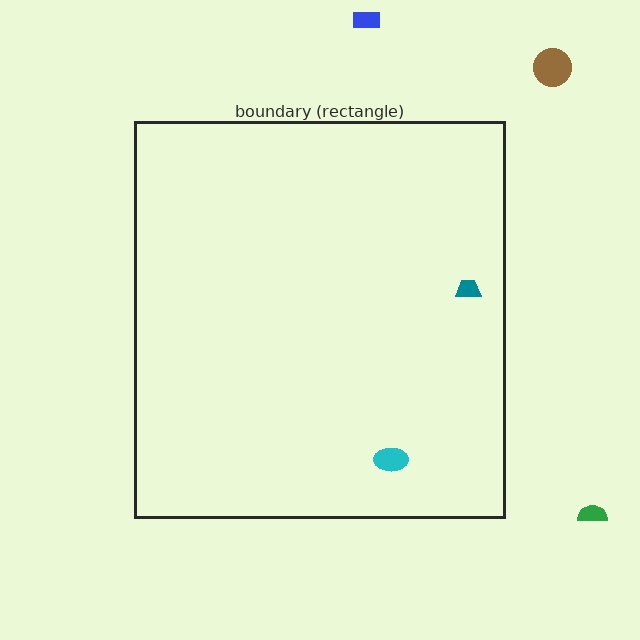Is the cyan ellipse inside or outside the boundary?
Inside.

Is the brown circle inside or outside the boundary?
Outside.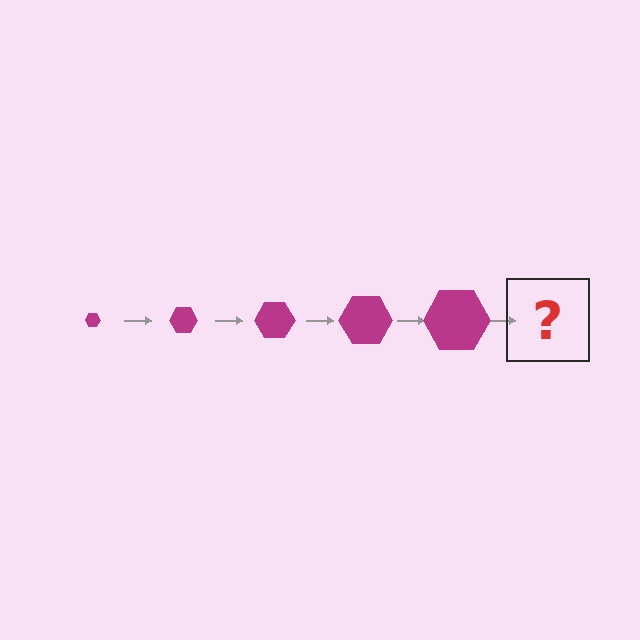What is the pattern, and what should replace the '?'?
The pattern is that the hexagon gets progressively larger each step. The '?' should be a magenta hexagon, larger than the previous one.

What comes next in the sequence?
The next element should be a magenta hexagon, larger than the previous one.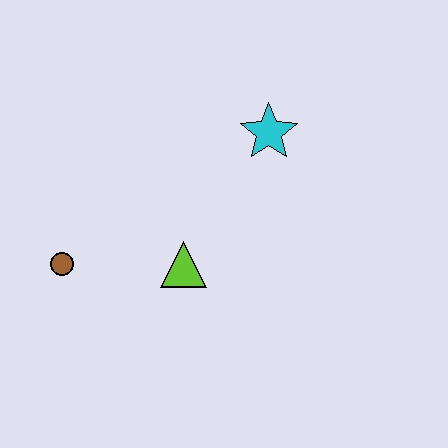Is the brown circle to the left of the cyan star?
Yes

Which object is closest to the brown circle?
The lime triangle is closest to the brown circle.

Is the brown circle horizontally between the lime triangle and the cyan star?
No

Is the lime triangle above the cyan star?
No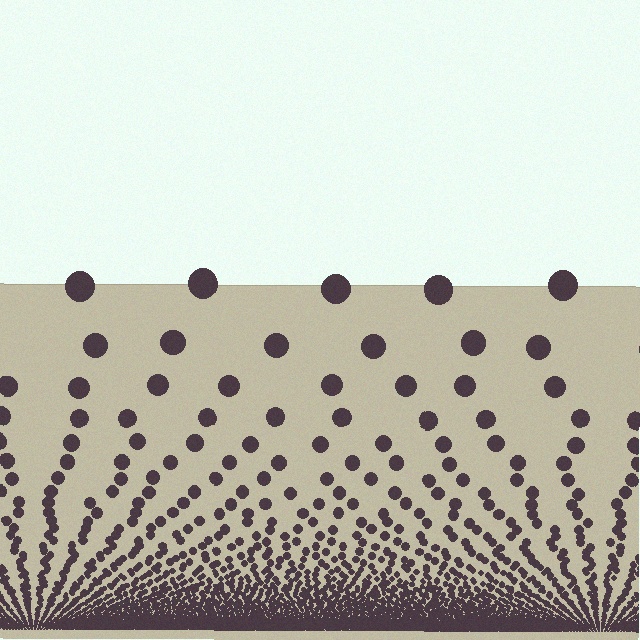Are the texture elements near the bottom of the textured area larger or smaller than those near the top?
Smaller. The gradient is inverted — elements near the bottom are smaller and denser.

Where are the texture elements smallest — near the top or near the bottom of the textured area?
Near the bottom.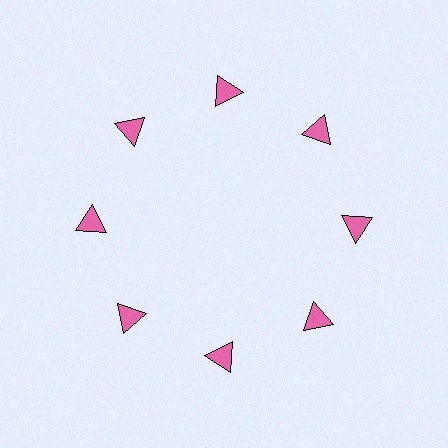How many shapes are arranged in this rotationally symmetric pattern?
There are 8 shapes, arranged in 8 groups of 1.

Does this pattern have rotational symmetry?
Yes, this pattern has 8-fold rotational symmetry. It looks the same after rotating 45 degrees around the center.